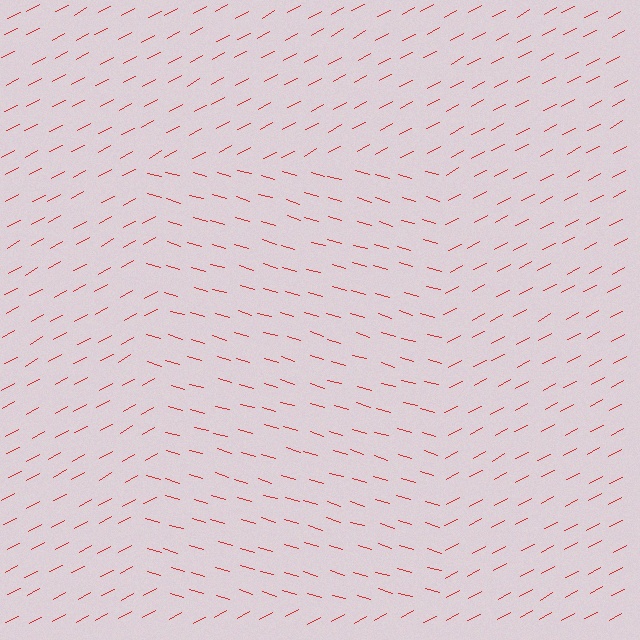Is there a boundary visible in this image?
Yes, there is a texture boundary formed by a change in line orientation.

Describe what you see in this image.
The image is filled with small red line segments. A rectangle region in the image has lines oriented differently from the surrounding lines, creating a visible texture boundary.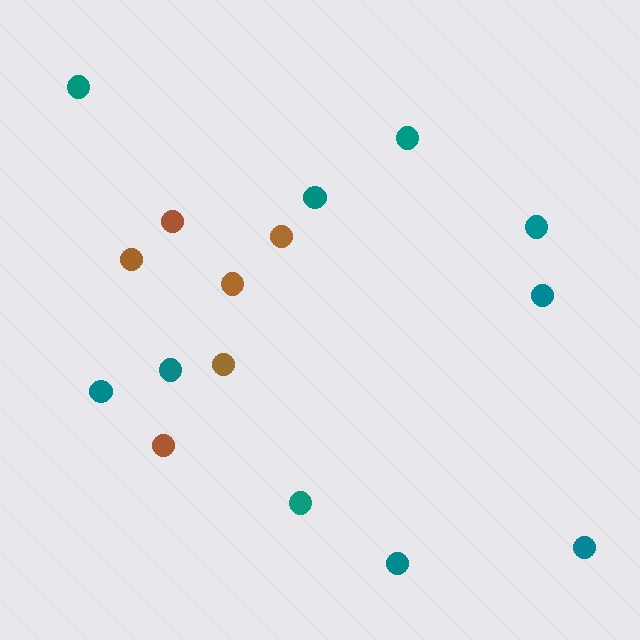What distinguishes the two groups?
There are 2 groups: one group of teal circles (10) and one group of brown circles (6).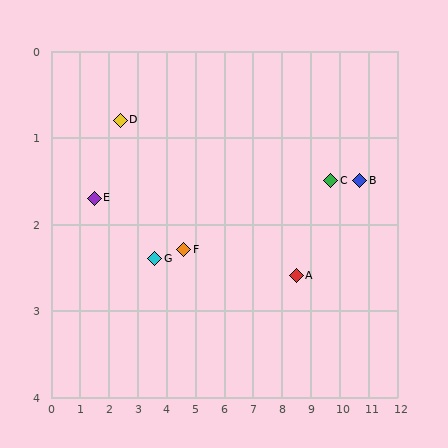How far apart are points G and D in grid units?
Points G and D are about 2.0 grid units apart.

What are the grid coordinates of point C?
Point C is at approximately (9.7, 1.5).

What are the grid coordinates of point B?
Point B is at approximately (10.7, 1.5).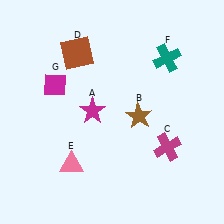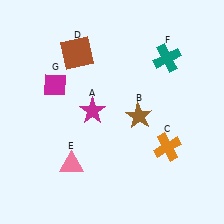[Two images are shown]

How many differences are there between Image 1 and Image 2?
There is 1 difference between the two images.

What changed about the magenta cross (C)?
In Image 1, C is magenta. In Image 2, it changed to orange.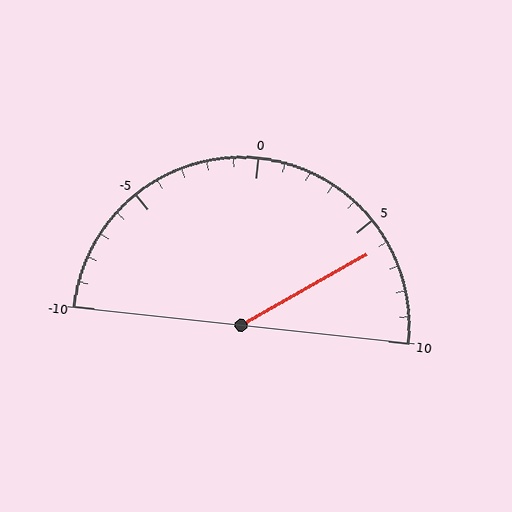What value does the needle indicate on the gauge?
The needle indicates approximately 6.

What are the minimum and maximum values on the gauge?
The gauge ranges from -10 to 10.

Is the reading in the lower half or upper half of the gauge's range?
The reading is in the upper half of the range (-10 to 10).